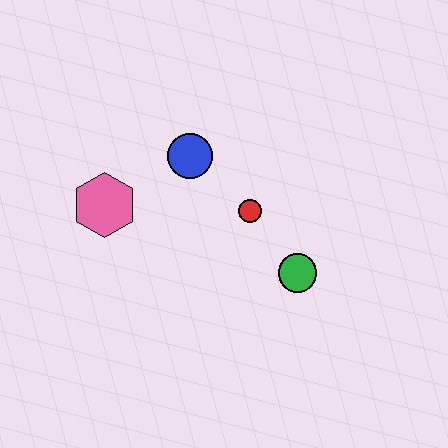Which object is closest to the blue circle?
The red circle is closest to the blue circle.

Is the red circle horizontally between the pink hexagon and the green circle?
Yes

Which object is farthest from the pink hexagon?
The green circle is farthest from the pink hexagon.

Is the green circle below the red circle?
Yes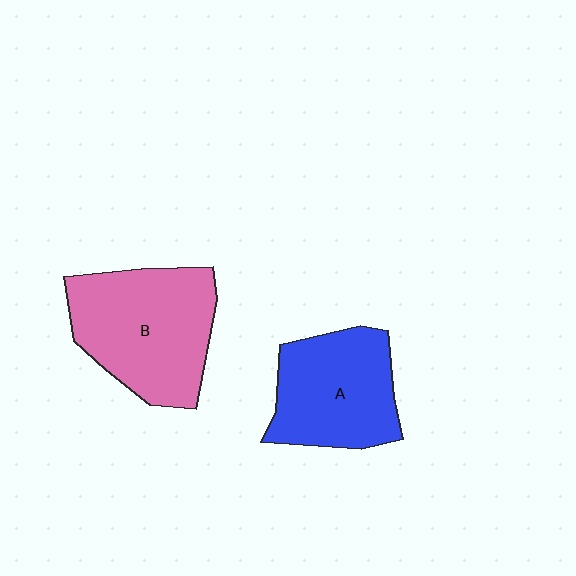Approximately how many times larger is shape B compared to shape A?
Approximately 1.2 times.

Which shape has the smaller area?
Shape A (blue).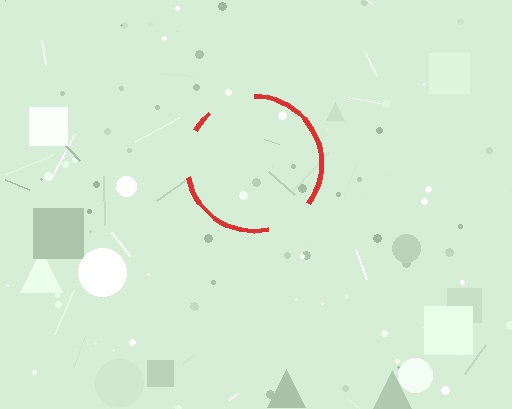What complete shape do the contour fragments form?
The contour fragments form a circle.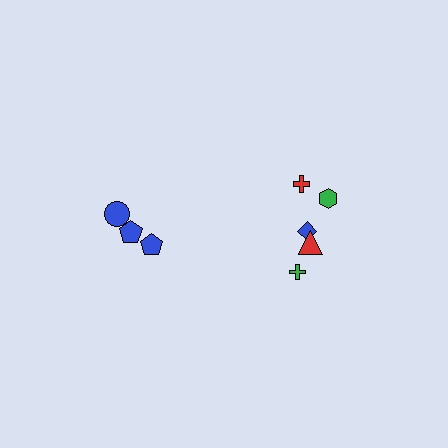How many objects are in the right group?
There are 5 objects.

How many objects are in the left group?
There are 3 objects.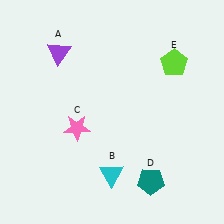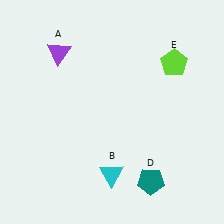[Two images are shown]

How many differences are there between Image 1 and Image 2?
There is 1 difference between the two images.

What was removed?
The pink star (C) was removed in Image 2.